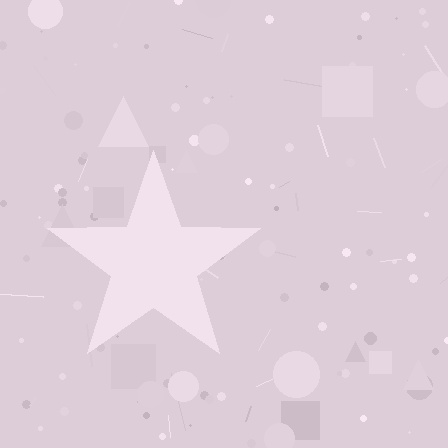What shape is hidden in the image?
A star is hidden in the image.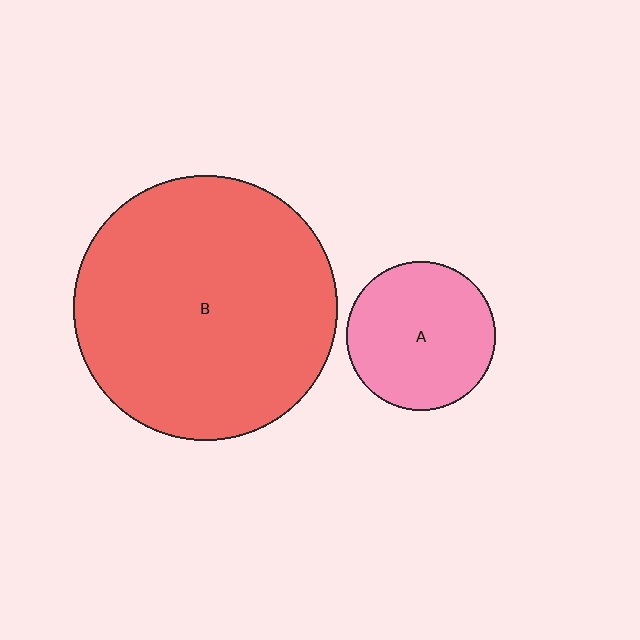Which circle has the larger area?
Circle B (red).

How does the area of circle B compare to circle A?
Approximately 3.1 times.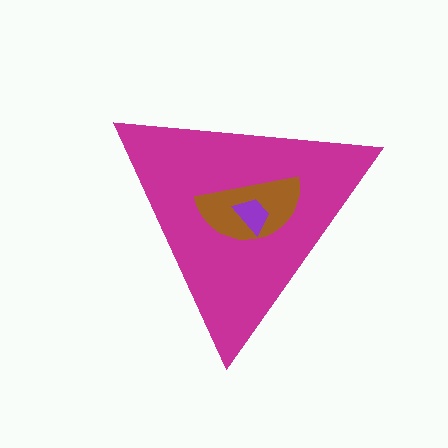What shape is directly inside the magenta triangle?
The brown semicircle.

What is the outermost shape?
The magenta triangle.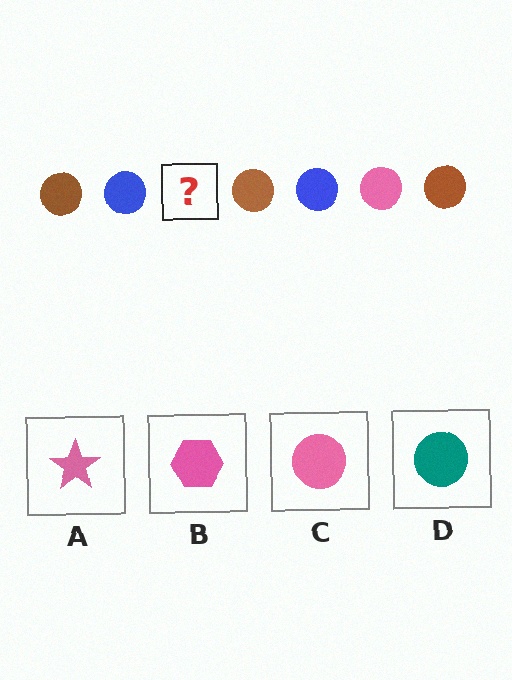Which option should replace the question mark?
Option C.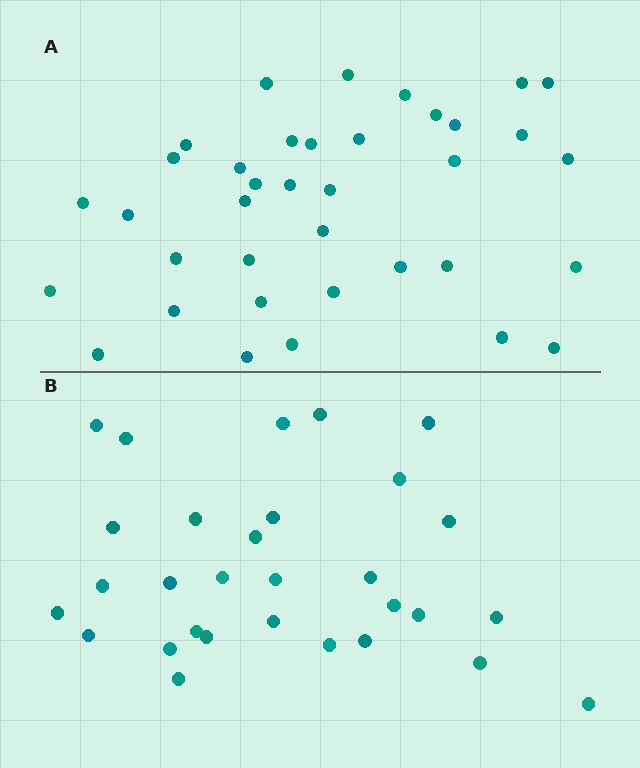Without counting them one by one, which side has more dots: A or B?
Region A (the top region) has more dots.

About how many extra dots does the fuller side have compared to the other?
Region A has roughly 8 or so more dots than region B.